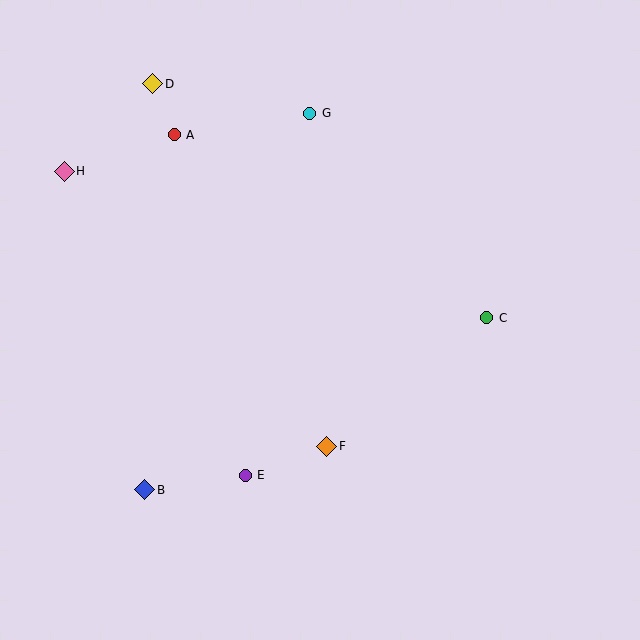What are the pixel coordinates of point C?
Point C is at (487, 318).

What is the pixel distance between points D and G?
The distance between D and G is 160 pixels.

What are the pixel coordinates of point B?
Point B is at (145, 490).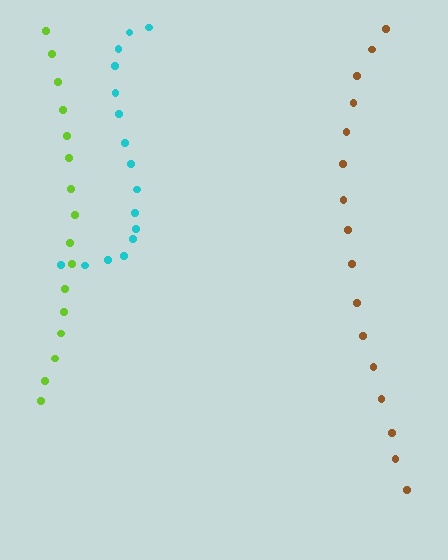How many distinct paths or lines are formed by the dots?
There are 3 distinct paths.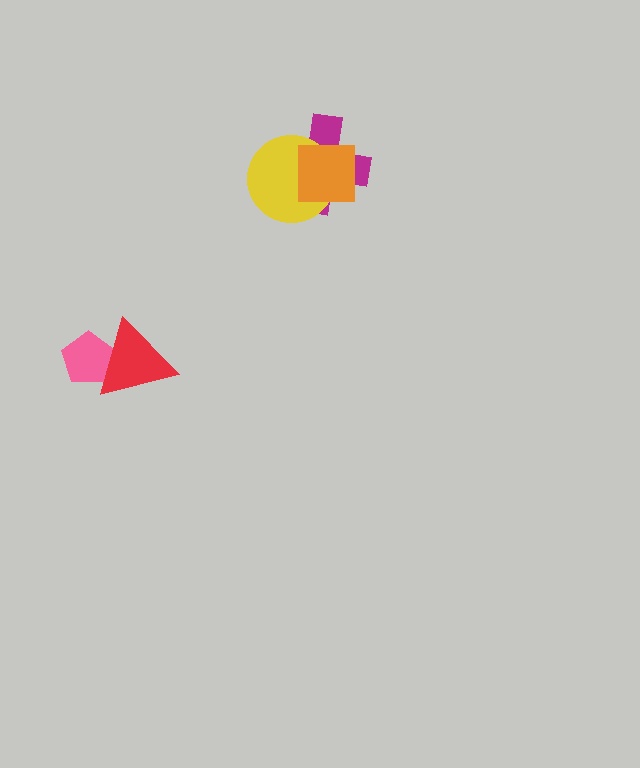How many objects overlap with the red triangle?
1 object overlaps with the red triangle.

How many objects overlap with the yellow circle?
2 objects overlap with the yellow circle.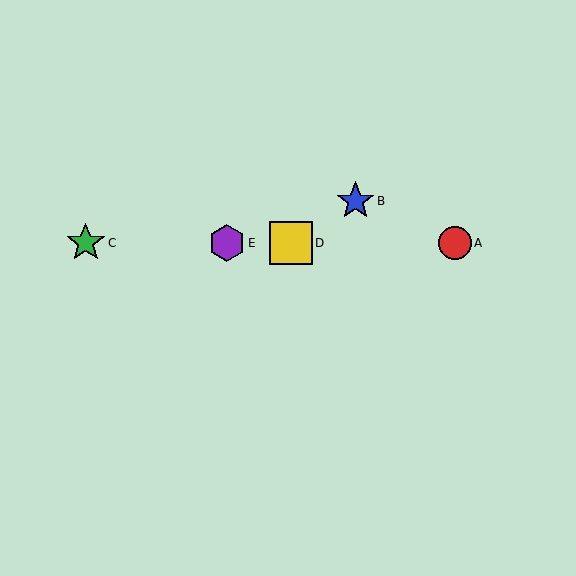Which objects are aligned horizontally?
Objects A, C, D, E are aligned horizontally.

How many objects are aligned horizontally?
4 objects (A, C, D, E) are aligned horizontally.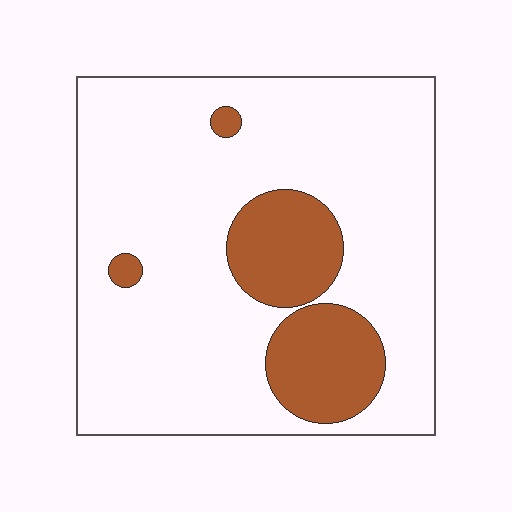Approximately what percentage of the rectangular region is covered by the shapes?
Approximately 20%.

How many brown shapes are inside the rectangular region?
4.